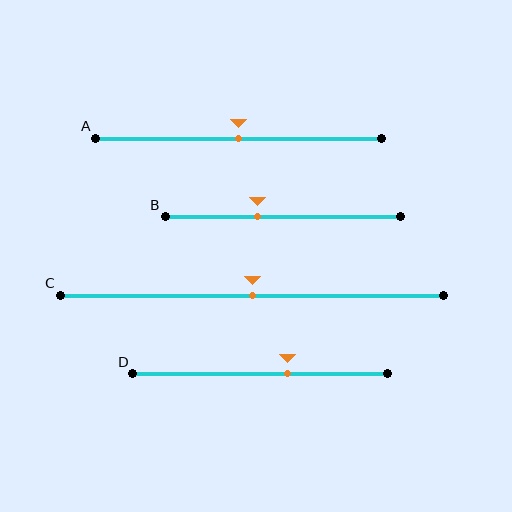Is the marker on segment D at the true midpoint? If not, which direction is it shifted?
No, the marker on segment D is shifted to the right by about 11% of the segment length.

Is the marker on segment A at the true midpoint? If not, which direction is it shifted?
Yes, the marker on segment A is at the true midpoint.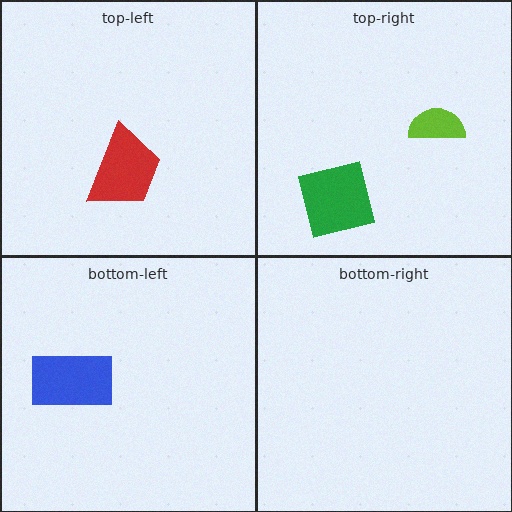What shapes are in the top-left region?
The red trapezoid.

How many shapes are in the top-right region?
2.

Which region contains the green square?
The top-right region.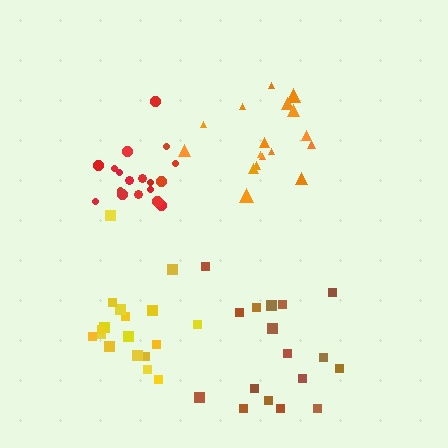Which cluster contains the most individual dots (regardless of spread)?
Red (18).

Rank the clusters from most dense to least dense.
red, orange, yellow, brown.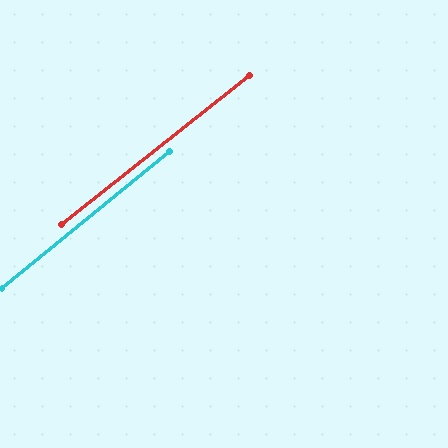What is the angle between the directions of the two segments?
Approximately 1 degree.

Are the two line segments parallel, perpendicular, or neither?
Parallel — their directions differ by only 0.9°.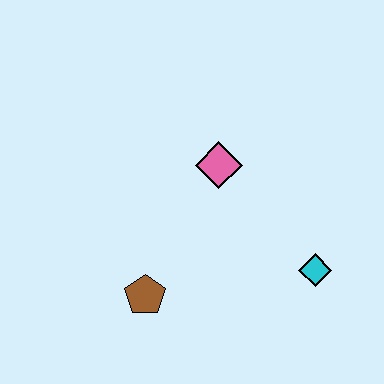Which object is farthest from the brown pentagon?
The cyan diamond is farthest from the brown pentagon.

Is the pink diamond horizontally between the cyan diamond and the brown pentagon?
Yes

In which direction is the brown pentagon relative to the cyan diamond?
The brown pentagon is to the left of the cyan diamond.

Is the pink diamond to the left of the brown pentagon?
No